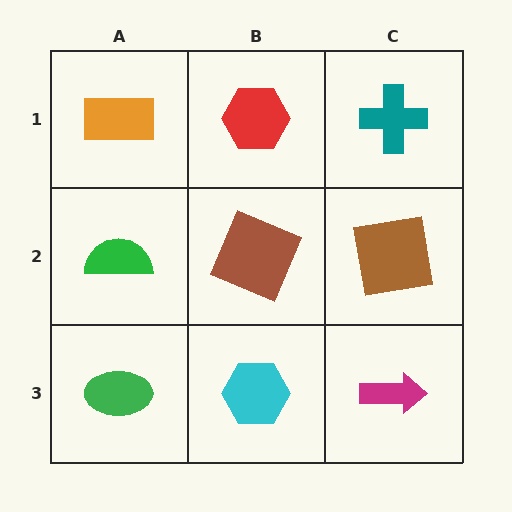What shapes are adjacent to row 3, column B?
A brown square (row 2, column B), a green ellipse (row 3, column A), a magenta arrow (row 3, column C).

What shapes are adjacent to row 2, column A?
An orange rectangle (row 1, column A), a green ellipse (row 3, column A), a brown square (row 2, column B).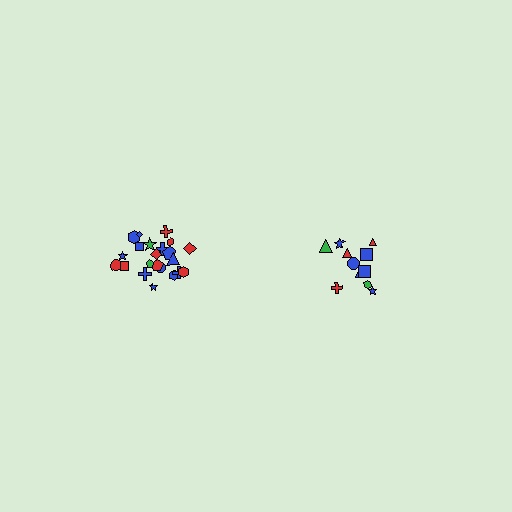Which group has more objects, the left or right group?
The left group.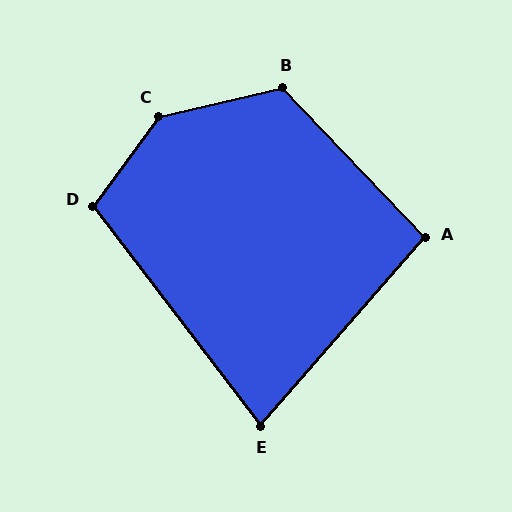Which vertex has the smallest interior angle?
E, at approximately 78 degrees.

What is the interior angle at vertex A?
Approximately 95 degrees (obtuse).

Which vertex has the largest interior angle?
C, at approximately 139 degrees.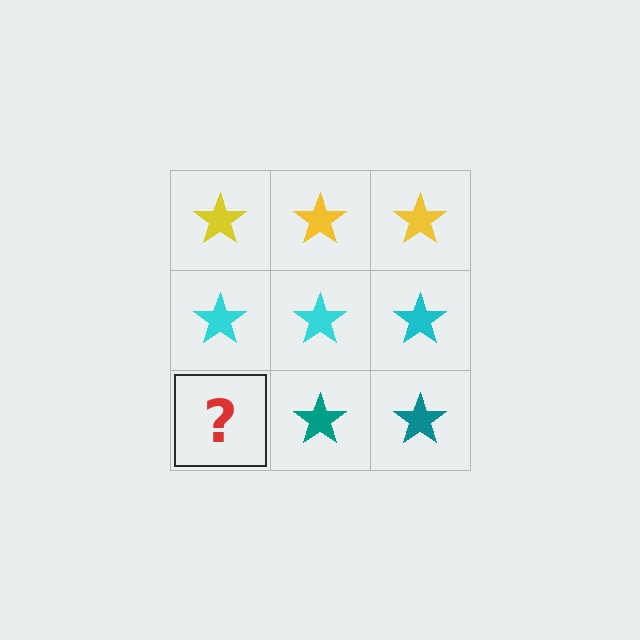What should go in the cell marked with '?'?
The missing cell should contain a teal star.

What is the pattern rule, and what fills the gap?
The rule is that each row has a consistent color. The gap should be filled with a teal star.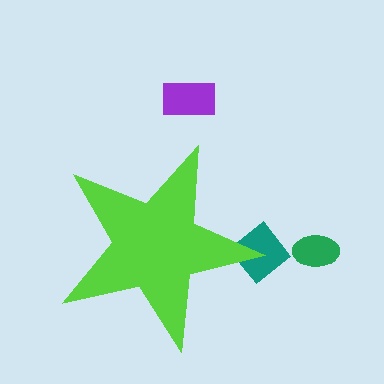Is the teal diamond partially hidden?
Yes, the teal diamond is partially hidden behind the lime star.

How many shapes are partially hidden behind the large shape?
1 shape is partially hidden.